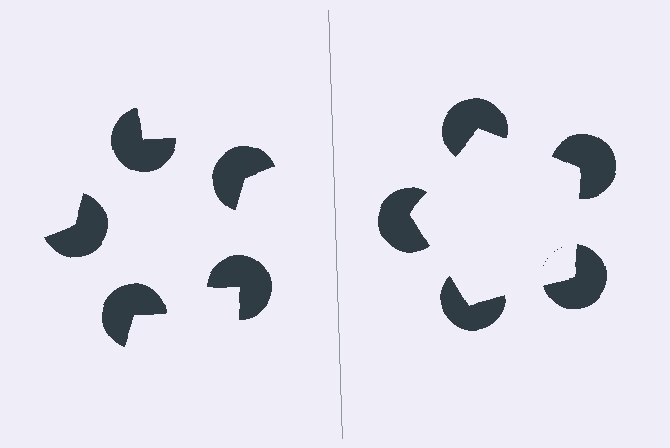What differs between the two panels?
The pac-man discs are positioned identically on both sides; only the wedge orientations differ. On the right they align to a pentagon; on the left they are misaligned.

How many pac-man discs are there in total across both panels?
10 — 5 on each side.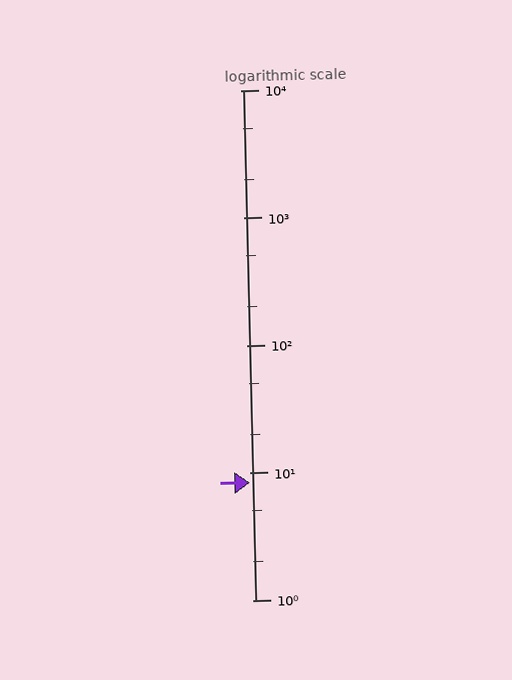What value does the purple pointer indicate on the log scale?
The pointer indicates approximately 8.4.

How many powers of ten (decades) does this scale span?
The scale spans 4 decades, from 1 to 10000.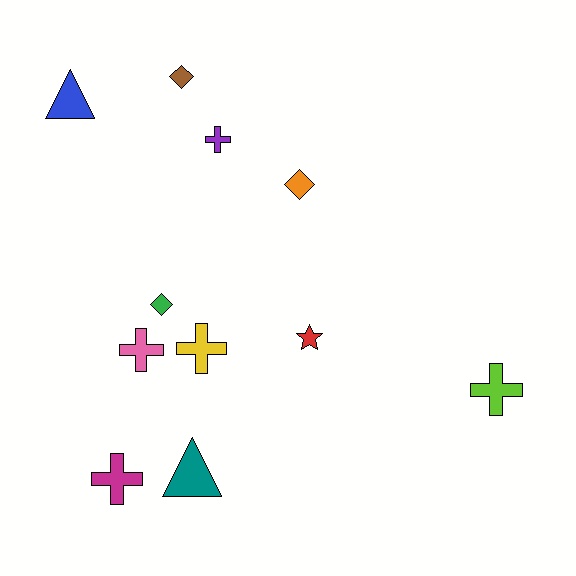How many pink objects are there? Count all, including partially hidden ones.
There is 1 pink object.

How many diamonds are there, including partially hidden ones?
There are 3 diamonds.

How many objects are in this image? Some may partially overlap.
There are 11 objects.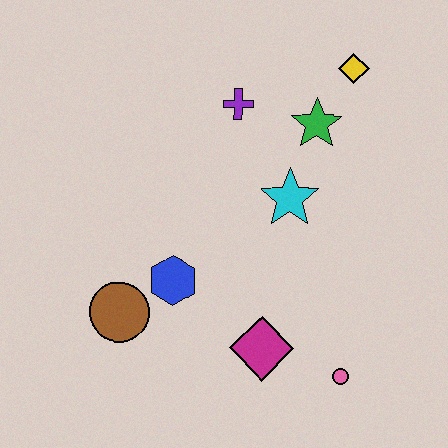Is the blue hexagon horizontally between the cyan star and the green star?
No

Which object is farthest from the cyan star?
The brown circle is farthest from the cyan star.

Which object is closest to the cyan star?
The green star is closest to the cyan star.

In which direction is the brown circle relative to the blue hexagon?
The brown circle is to the left of the blue hexagon.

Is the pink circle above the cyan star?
No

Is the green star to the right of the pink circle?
No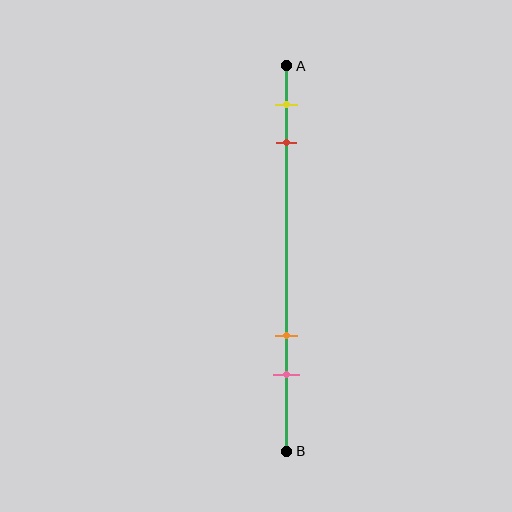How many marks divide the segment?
There are 4 marks dividing the segment.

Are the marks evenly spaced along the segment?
No, the marks are not evenly spaced.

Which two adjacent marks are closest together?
The yellow and red marks are the closest adjacent pair.